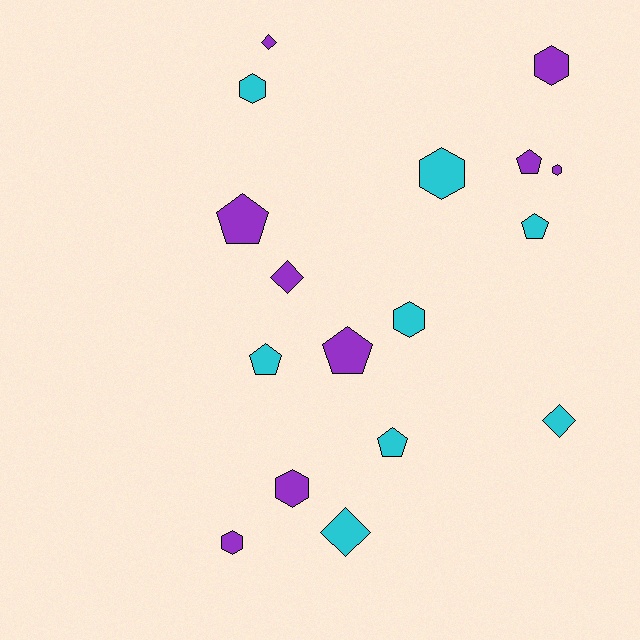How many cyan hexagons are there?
There are 3 cyan hexagons.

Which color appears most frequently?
Purple, with 9 objects.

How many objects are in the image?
There are 17 objects.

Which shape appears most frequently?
Hexagon, with 7 objects.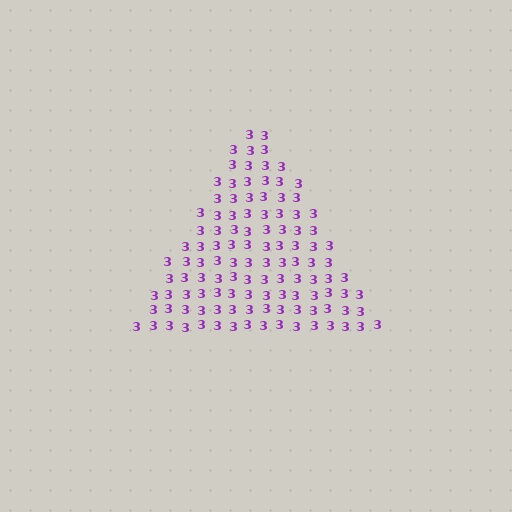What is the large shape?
The large shape is a triangle.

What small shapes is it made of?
It is made of small digit 3's.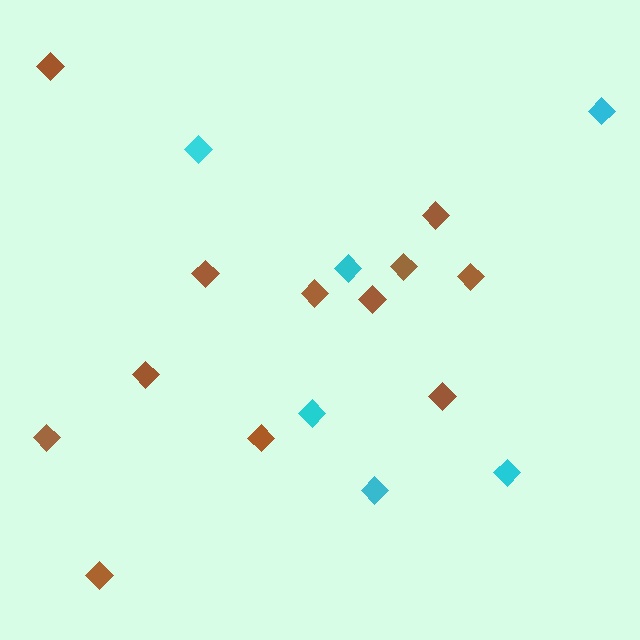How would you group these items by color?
There are 2 groups: one group of cyan diamonds (6) and one group of brown diamonds (12).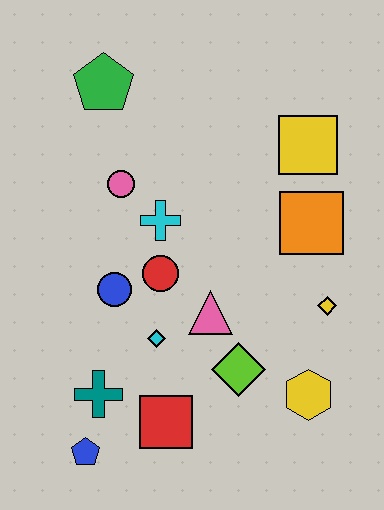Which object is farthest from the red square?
The green pentagon is farthest from the red square.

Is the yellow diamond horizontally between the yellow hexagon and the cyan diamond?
No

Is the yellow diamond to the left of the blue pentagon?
No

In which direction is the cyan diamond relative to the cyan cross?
The cyan diamond is below the cyan cross.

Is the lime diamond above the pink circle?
No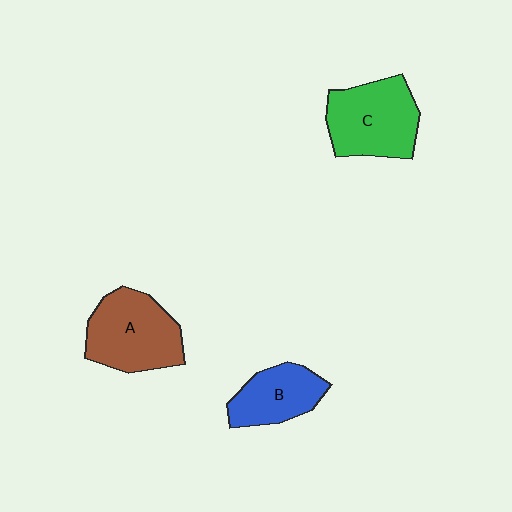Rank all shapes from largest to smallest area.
From largest to smallest: A (brown), C (green), B (blue).